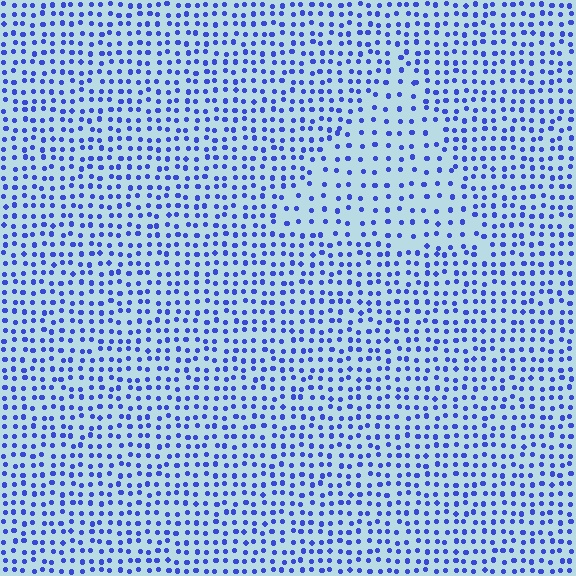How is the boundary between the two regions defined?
The boundary is defined by a change in element density (approximately 1.8x ratio). All elements are the same color, size, and shape.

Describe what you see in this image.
The image contains small blue elements arranged at two different densities. A triangle-shaped region is visible where the elements are less densely packed than the surrounding area.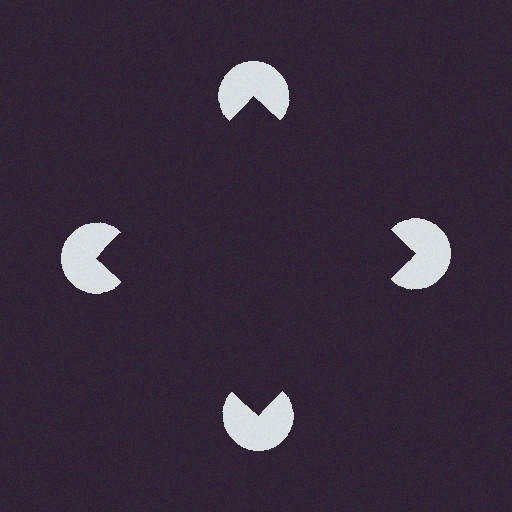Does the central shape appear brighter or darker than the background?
It typically appears slightly darker than the background, even though no actual brightness change is drawn.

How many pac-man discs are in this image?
There are 4 — one at each vertex of the illusory square.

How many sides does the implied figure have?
4 sides.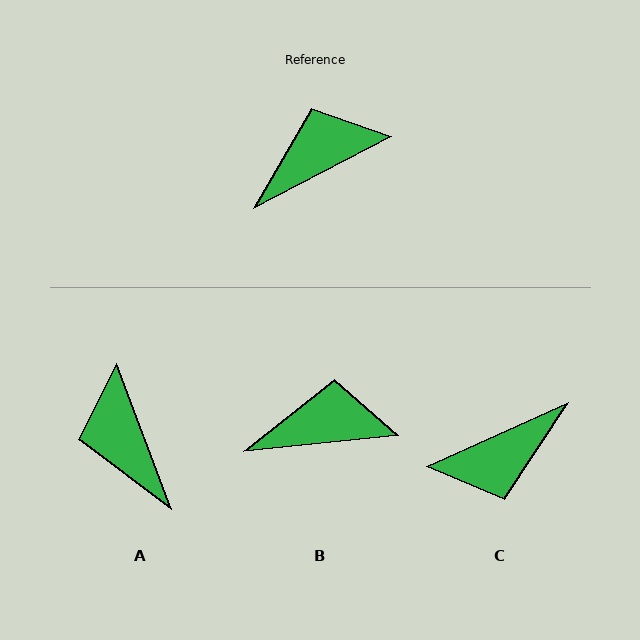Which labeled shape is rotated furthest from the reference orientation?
C, about 177 degrees away.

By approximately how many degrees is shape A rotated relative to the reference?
Approximately 83 degrees counter-clockwise.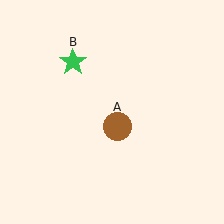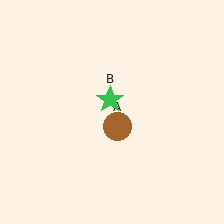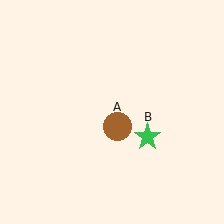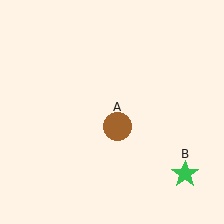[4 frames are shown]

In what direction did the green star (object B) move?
The green star (object B) moved down and to the right.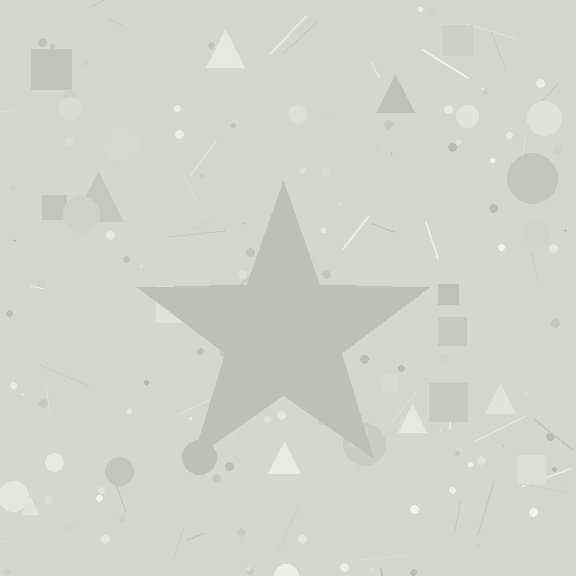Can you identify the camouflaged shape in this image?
The camouflaged shape is a star.